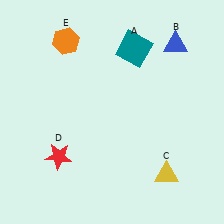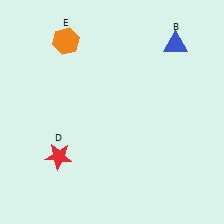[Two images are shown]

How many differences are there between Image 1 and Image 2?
There are 2 differences between the two images.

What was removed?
The yellow triangle (C), the teal square (A) were removed in Image 2.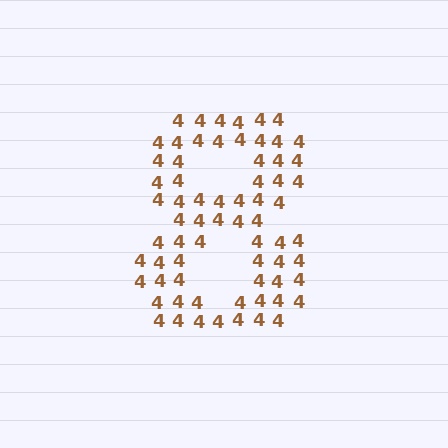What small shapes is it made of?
It is made of small digit 4's.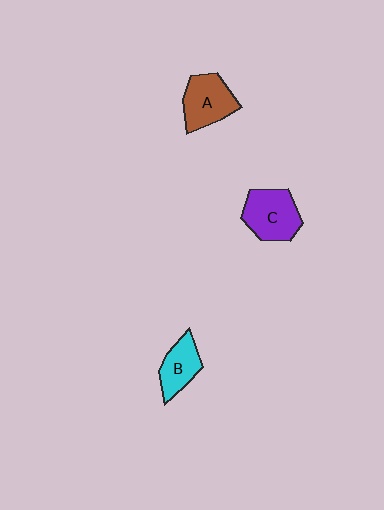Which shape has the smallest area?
Shape B (cyan).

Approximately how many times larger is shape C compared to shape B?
Approximately 1.4 times.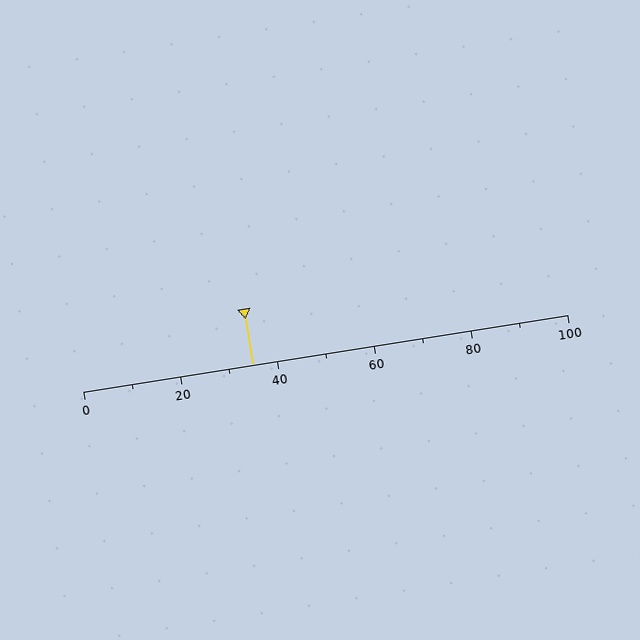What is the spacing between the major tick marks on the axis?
The major ticks are spaced 20 apart.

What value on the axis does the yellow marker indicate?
The marker indicates approximately 35.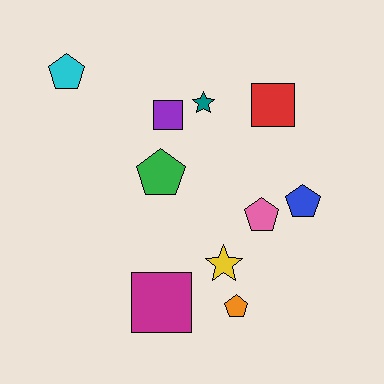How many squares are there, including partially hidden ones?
There are 3 squares.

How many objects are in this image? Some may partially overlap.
There are 10 objects.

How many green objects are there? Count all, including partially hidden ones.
There is 1 green object.